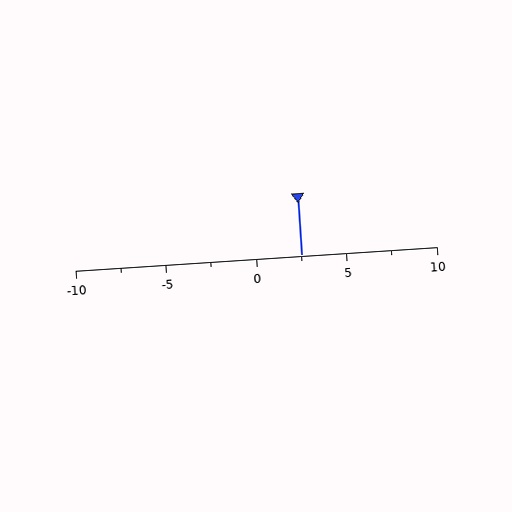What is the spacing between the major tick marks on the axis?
The major ticks are spaced 5 apart.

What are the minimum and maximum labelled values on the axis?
The axis runs from -10 to 10.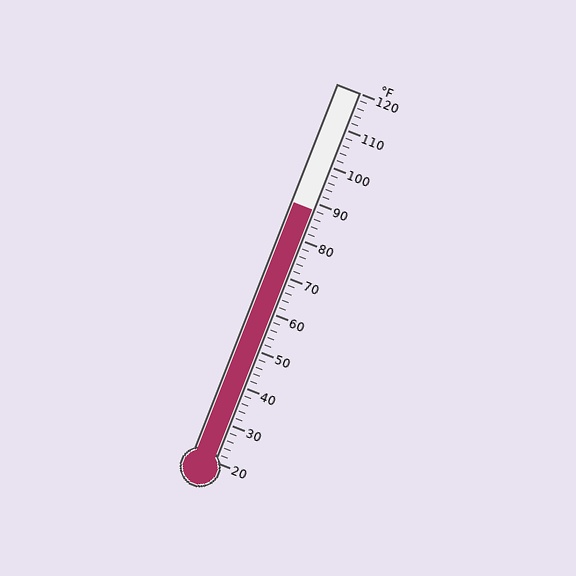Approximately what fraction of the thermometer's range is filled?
The thermometer is filled to approximately 70% of its range.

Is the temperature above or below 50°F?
The temperature is above 50°F.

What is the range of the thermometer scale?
The thermometer scale ranges from 20°F to 120°F.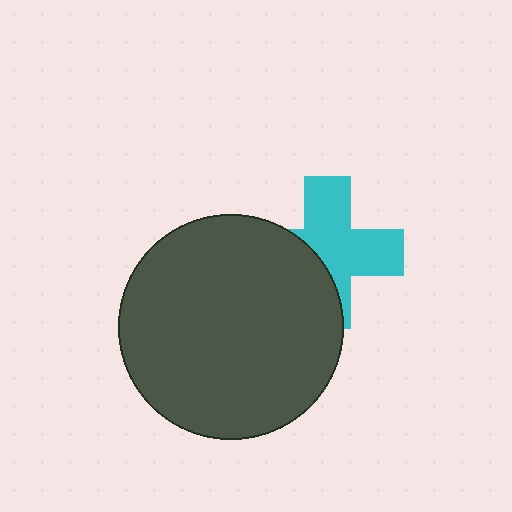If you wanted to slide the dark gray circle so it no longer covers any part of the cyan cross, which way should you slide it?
Slide it left — that is the most direct way to separate the two shapes.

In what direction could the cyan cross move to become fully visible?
The cyan cross could move right. That would shift it out from behind the dark gray circle entirely.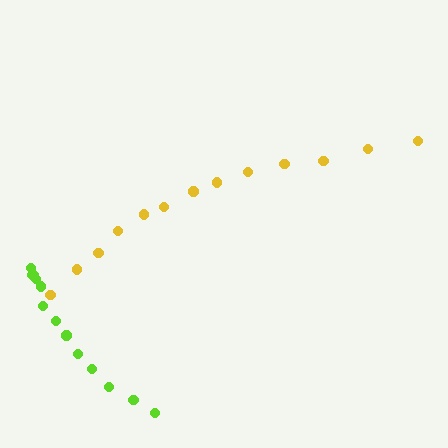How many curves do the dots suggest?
There are 2 distinct paths.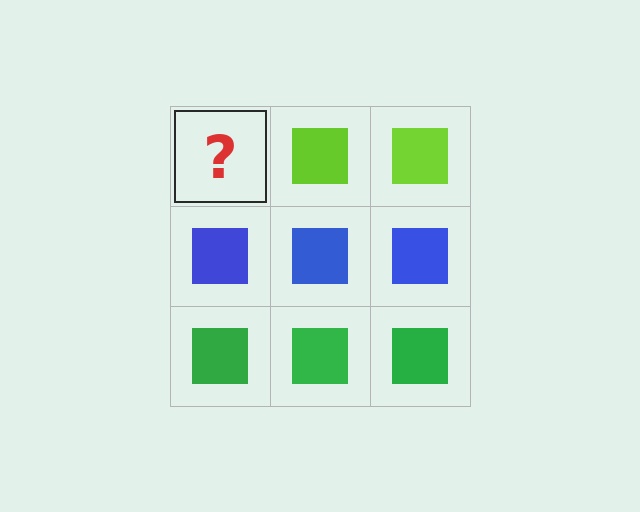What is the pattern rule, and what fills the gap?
The rule is that each row has a consistent color. The gap should be filled with a lime square.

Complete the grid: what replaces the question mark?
The question mark should be replaced with a lime square.